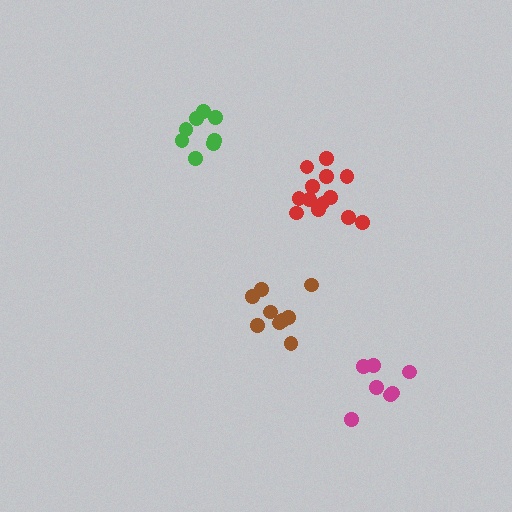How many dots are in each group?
Group 1: 7 dots, Group 2: 13 dots, Group 3: 9 dots, Group 4: 8 dots (37 total).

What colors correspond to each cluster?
The clusters are colored: magenta, red, brown, green.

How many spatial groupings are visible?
There are 4 spatial groupings.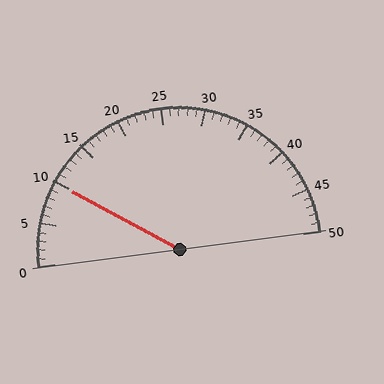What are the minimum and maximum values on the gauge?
The gauge ranges from 0 to 50.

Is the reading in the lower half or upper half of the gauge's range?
The reading is in the lower half of the range (0 to 50).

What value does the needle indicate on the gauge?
The needle indicates approximately 10.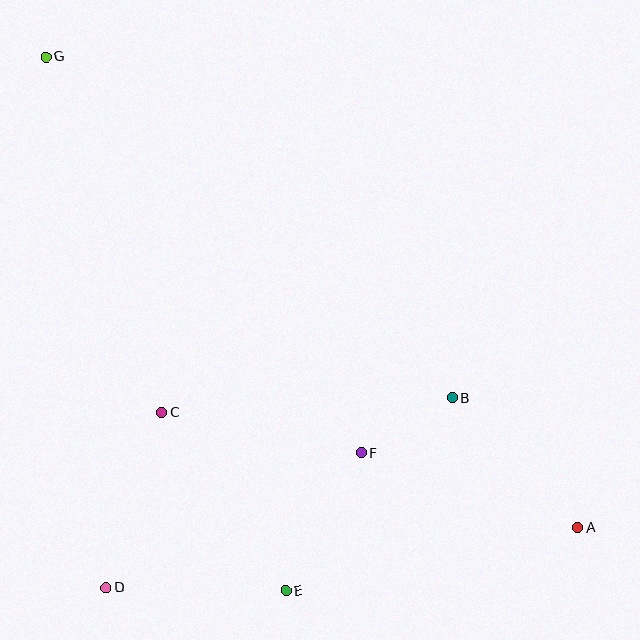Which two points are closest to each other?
Points B and F are closest to each other.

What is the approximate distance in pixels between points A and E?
The distance between A and E is approximately 299 pixels.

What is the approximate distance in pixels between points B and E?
The distance between B and E is approximately 254 pixels.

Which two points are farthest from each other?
Points A and G are farthest from each other.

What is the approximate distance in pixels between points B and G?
The distance between B and G is approximately 530 pixels.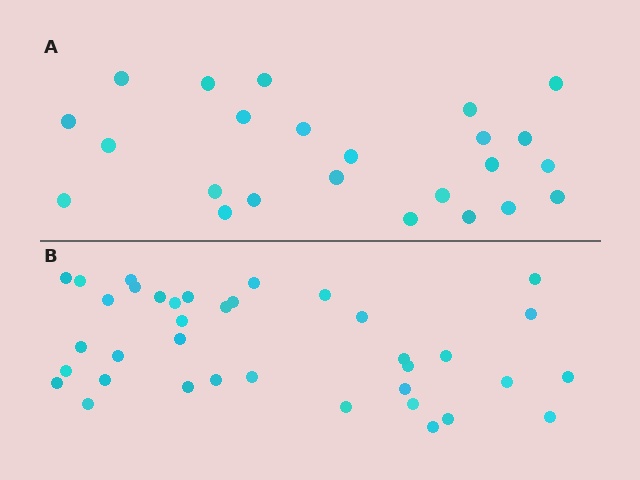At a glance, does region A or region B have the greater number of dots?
Region B (the bottom region) has more dots.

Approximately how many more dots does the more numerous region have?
Region B has approximately 15 more dots than region A.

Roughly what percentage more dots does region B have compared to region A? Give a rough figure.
About 55% more.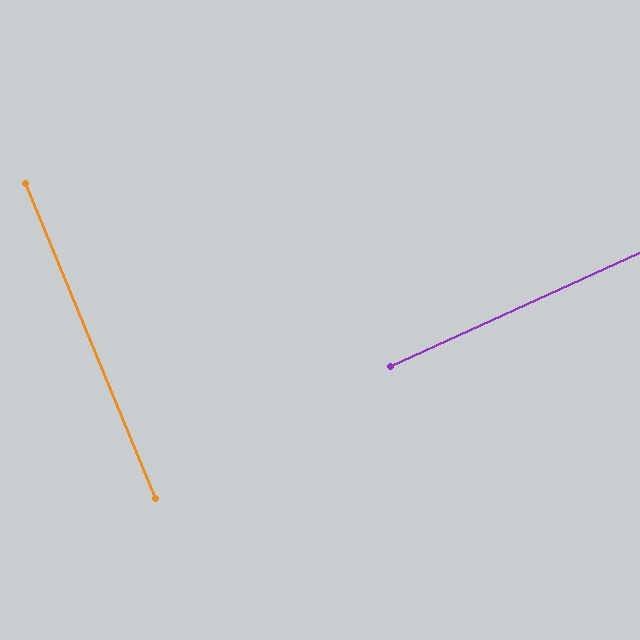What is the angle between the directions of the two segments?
Approximately 88 degrees.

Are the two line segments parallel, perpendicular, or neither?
Perpendicular — they meet at approximately 88°.